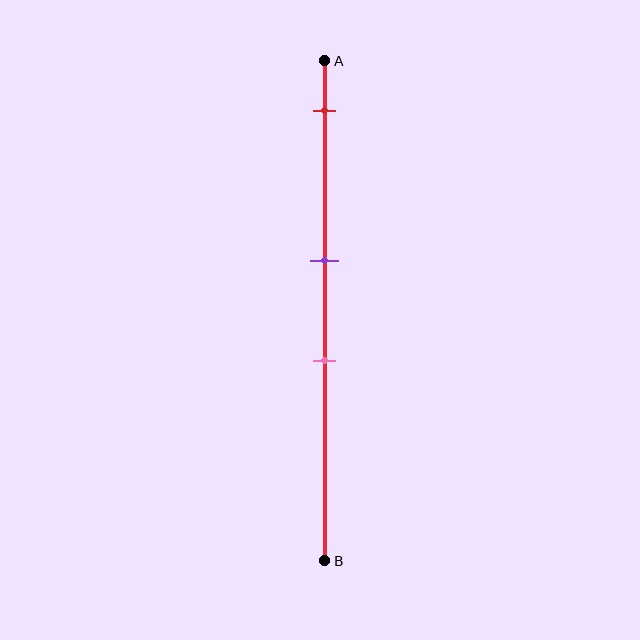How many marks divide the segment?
There are 3 marks dividing the segment.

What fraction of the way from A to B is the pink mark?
The pink mark is approximately 60% (0.6) of the way from A to B.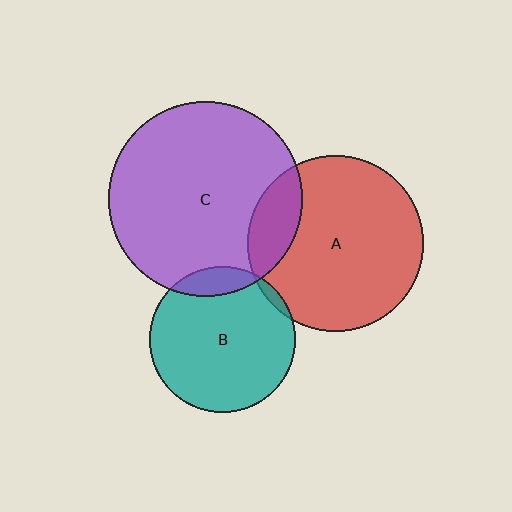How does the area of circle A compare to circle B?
Approximately 1.4 times.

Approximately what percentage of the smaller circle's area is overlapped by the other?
Approximately 5%.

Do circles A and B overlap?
Yes.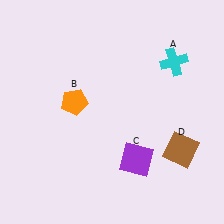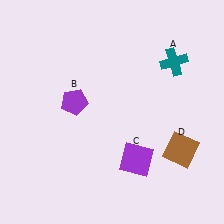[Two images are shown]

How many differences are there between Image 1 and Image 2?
There are 2 differences between the two images.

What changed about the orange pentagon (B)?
In Image 1, B is orange. In Image 2, it changed to purple.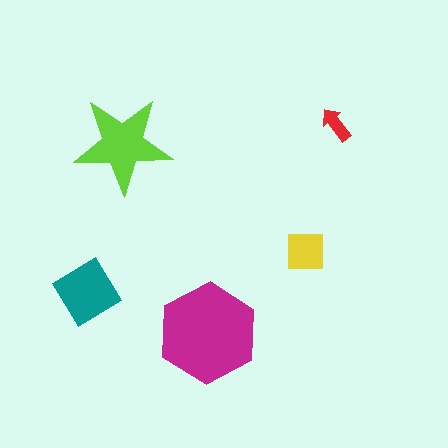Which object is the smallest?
The red arrow.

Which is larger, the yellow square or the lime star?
The lime star.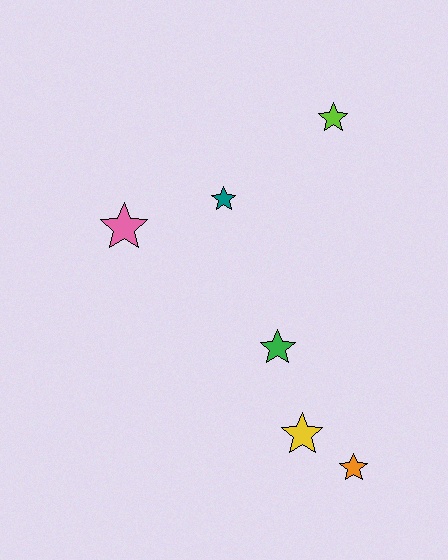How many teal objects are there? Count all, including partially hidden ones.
There is 1 teal object.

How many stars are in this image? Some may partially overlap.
There are 6 stars.